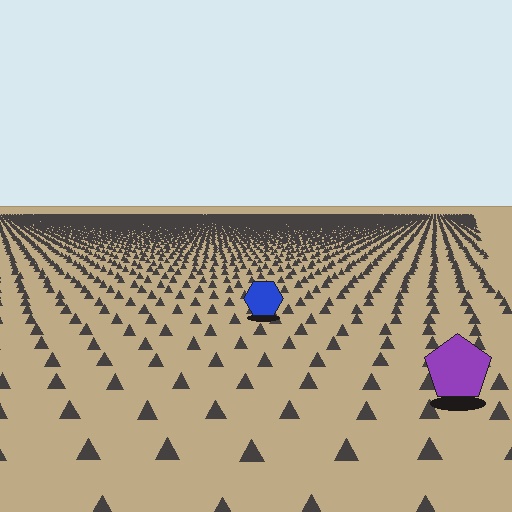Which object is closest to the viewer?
The purple pentagon is closest. The texture marks near it are larger and more spread out.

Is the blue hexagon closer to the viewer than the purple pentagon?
No. The purple pentagon is closer — you can tell from the texture gradient: the ground texture is coarser near it.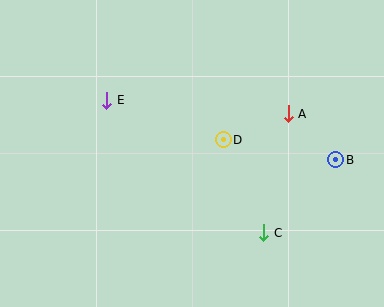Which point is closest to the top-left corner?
Point E is closest to the top-left corner.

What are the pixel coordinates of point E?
Point E is at (107, 100).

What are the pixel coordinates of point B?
Point B is at (336, 160).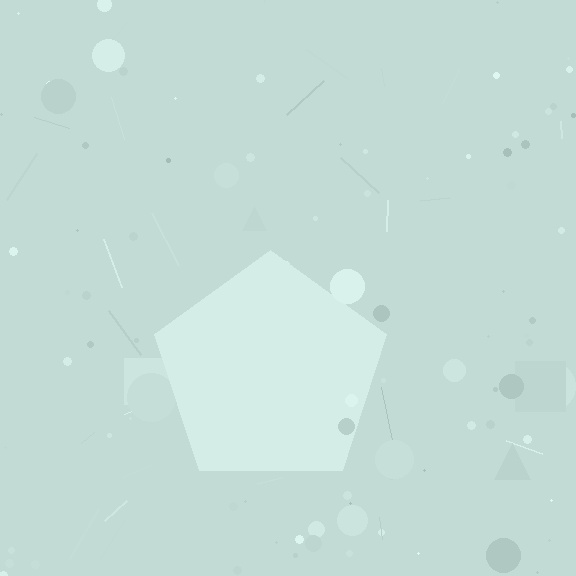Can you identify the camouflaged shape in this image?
The camouflaged shape is a pentagon.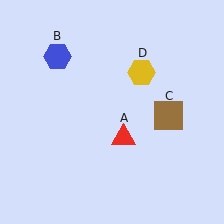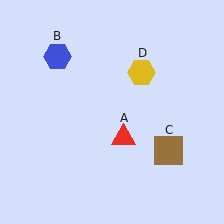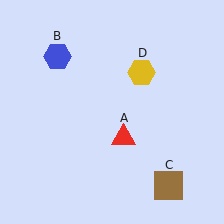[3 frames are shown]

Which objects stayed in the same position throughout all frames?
Red triangle (object A) and blue hexagon (object B) and yellow hexagon (object D) remained stationary.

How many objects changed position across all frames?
1 object changed position: brown square (object C).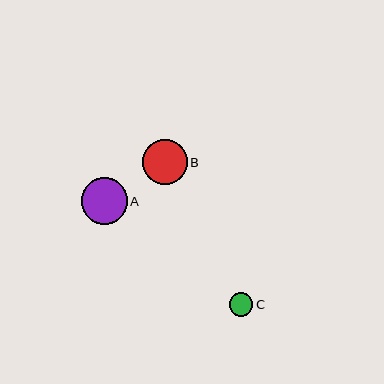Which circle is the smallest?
Circle C is the smallest with a size of approximately 23 pixels.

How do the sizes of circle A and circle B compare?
Circle A and circle B are approximately the same size.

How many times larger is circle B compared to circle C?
Circle B is approximately 1.9 times the size of circle C.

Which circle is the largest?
Circle A is the largest with a size of approximately 46 pixels.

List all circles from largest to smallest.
From largest to smallest: A, B, C.